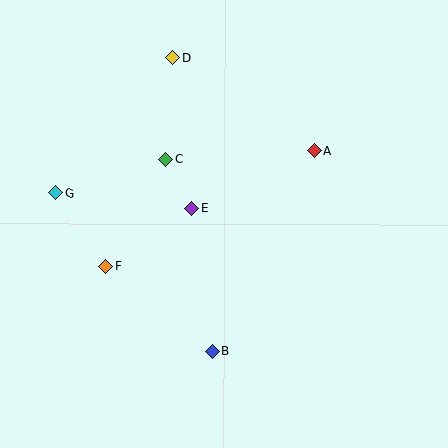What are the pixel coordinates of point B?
Point B is at (212, 351).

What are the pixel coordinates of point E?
Point E is at (192, 208).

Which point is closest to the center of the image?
Point E at (192, 208) is closest to the center.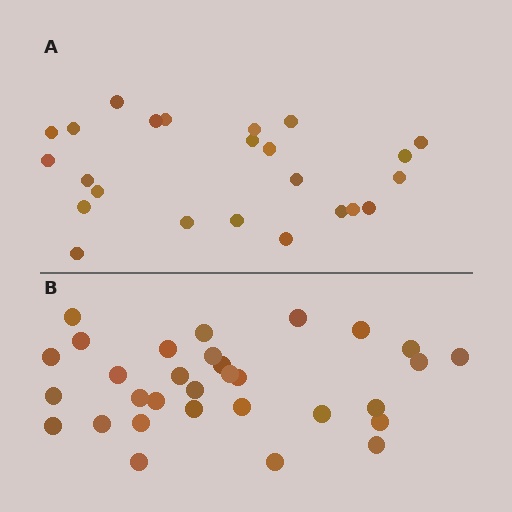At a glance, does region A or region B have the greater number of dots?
Region B (the bottom region) has more dots.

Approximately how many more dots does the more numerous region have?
Region B has roughly 8 or so more dots than region A.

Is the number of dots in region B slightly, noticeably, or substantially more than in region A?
Region B has noticeably more, but not dramatically so. The ratio is roughly 1.3 to 1.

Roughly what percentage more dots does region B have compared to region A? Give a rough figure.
About 30% more.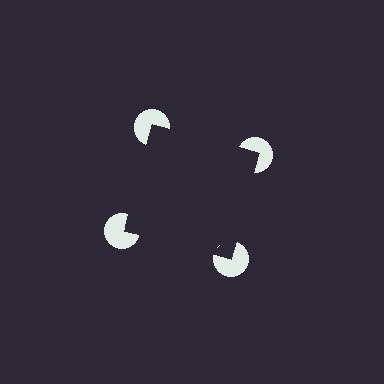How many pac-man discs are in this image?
There are 4 — one at each vertex of the illusory square.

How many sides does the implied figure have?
4 sides.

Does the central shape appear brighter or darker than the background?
It typically appears slightly darker than the background, even though no actual brightness change is drawn.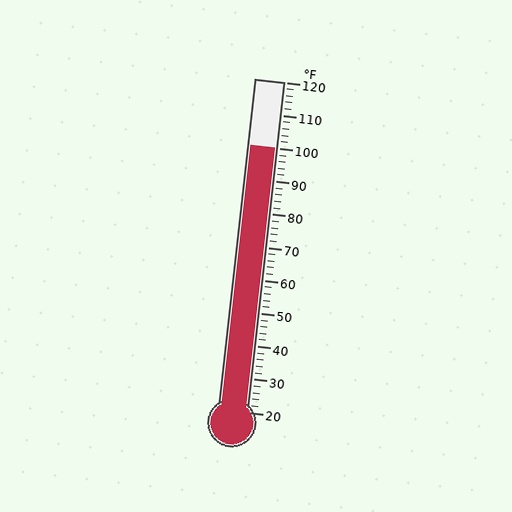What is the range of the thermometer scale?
The thermometer scale ranges from 20°F to 120°F.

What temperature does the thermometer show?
The thermometer shows approximately 100°F.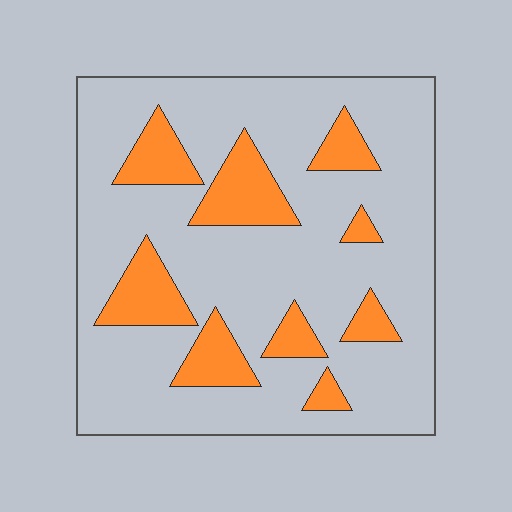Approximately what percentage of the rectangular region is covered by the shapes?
Approximately 20%.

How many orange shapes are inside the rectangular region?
9.